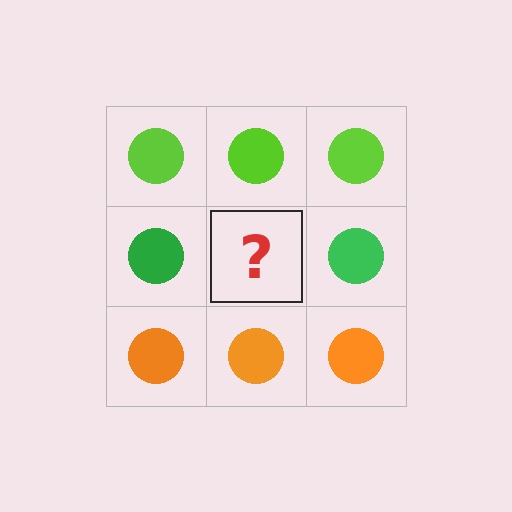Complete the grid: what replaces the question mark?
The question mark should be replaced with a green circle.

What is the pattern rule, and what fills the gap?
The rule is that each row has a consistent color. The gap should be filled with a green circle.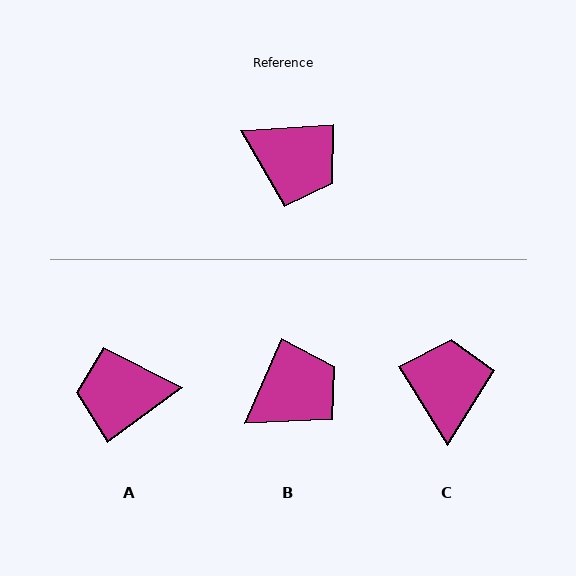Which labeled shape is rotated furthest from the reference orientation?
A, about 147 degrees away.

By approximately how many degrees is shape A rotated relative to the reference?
Approximately 147 degrees clockwise.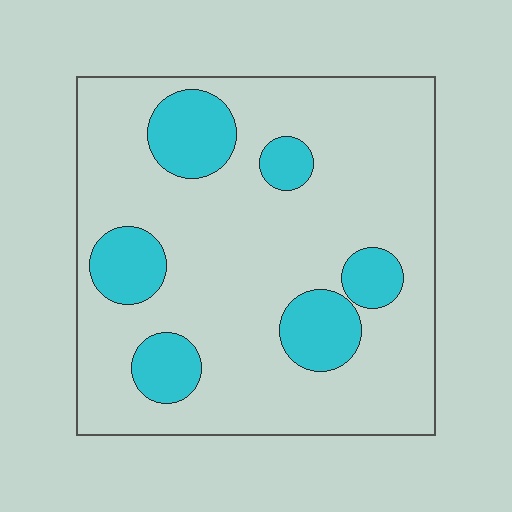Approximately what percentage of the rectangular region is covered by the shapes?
Approximately 20%.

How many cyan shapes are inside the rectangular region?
6.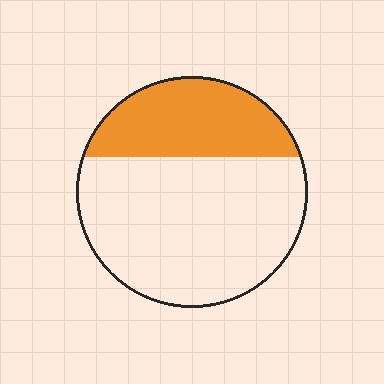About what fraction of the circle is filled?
About one third (1/3).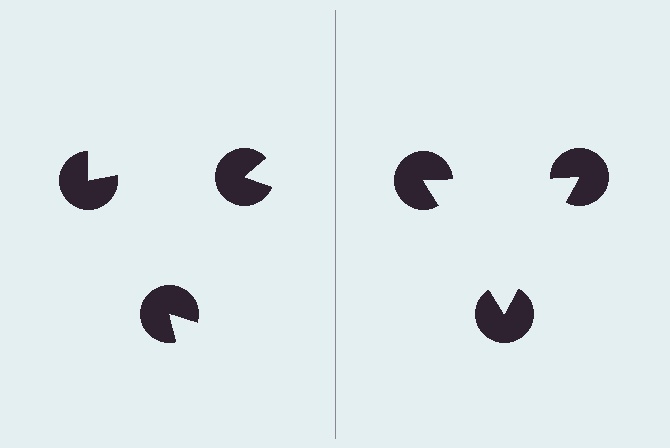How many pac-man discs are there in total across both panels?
6 — 3 on each side.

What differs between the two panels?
The pac-man discs are positioned identically on both sides; only the wedge orientations differ. On the right they align to a triangle; on the left they are misaligned.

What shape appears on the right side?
An illusory triangle.